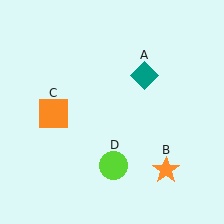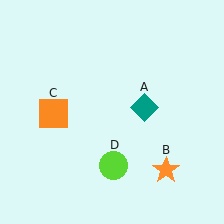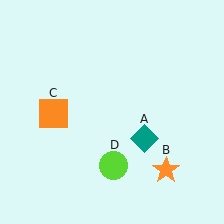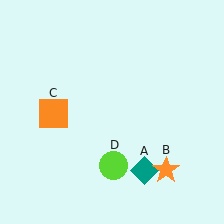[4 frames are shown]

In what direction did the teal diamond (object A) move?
The teal diamond (object A) moved down.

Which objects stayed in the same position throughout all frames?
Orange star (object B) and orange square (object C) and lime circle (object D) remained stationary.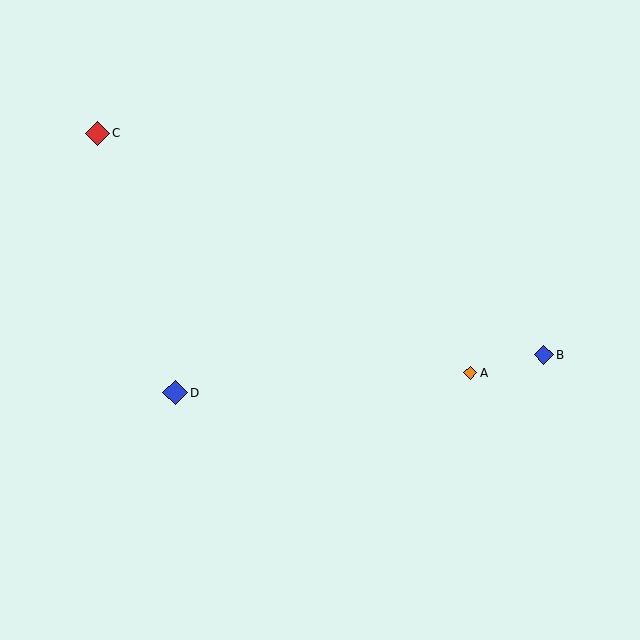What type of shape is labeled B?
Shape B is a blue diamond.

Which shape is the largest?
The blue diamond (labeled D) is the largest.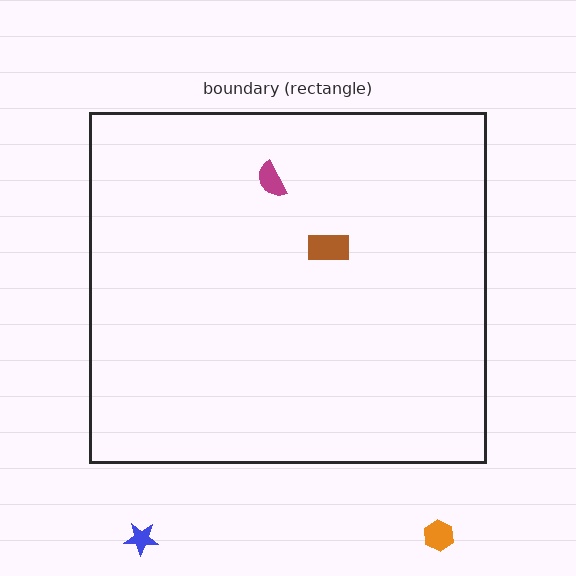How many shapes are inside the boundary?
2 inside, 2 outside.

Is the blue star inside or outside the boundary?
Outside.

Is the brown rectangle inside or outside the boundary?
Inside.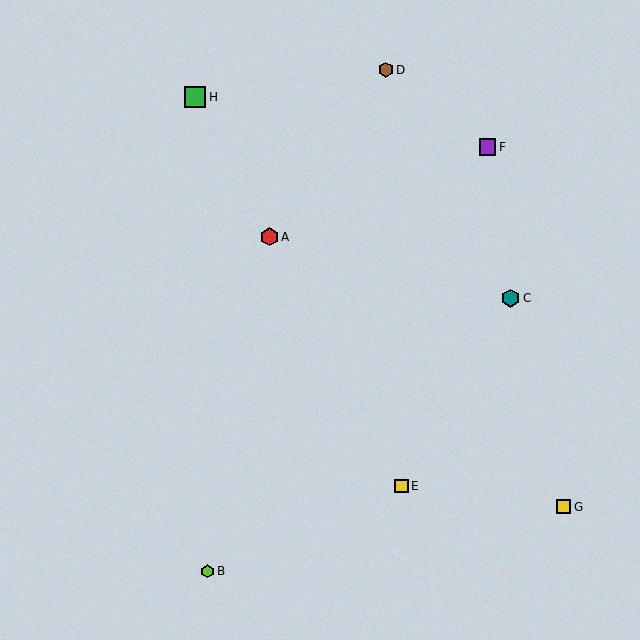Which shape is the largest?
The green square (labeled H) is the largest.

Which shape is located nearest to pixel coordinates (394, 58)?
The brown hexagon (labeled D) at (386, 70) is nearest to that location.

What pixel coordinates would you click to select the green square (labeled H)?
Click at (195, 97) to select the green square H.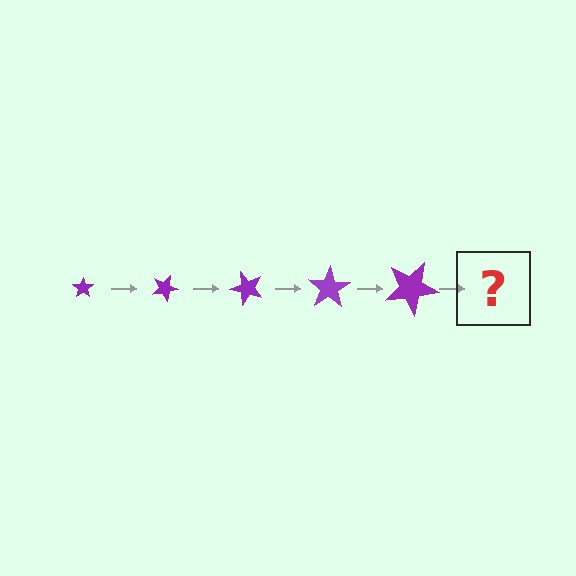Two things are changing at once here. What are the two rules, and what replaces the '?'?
The two rules are that the star grows larger each step and it rotates 25 degrees each step. The '?' should be a star, larger than the previous one and rotated 125 degrees from the start.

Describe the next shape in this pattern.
It should be a star, larger than the previous one and rotated 125 degrees from the start.